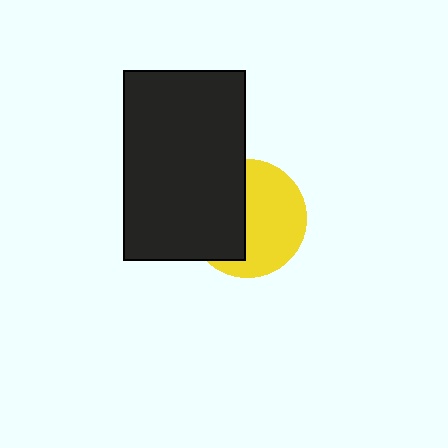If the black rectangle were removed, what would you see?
You would see the complete yellow circle.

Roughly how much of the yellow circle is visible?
About half of it is visible (roughly 56%).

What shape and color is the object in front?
The object in front is a black rectangle.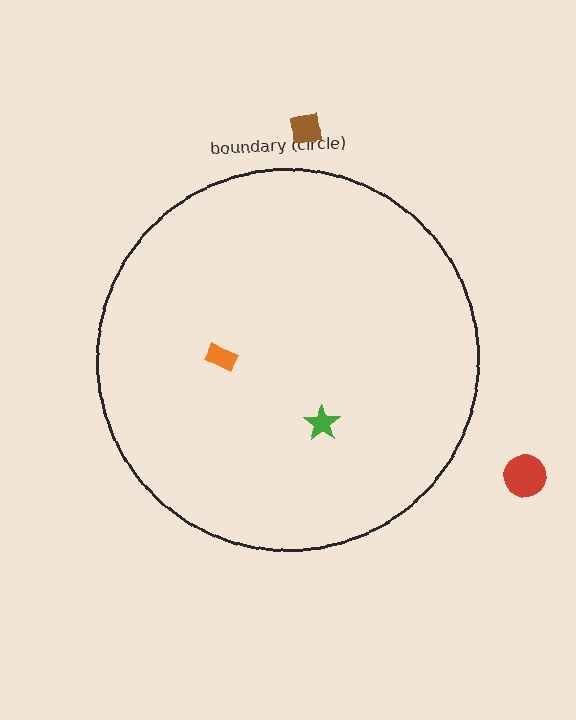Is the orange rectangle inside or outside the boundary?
Inside.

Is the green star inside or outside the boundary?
Inside.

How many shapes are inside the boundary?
2 inside, 2 outside.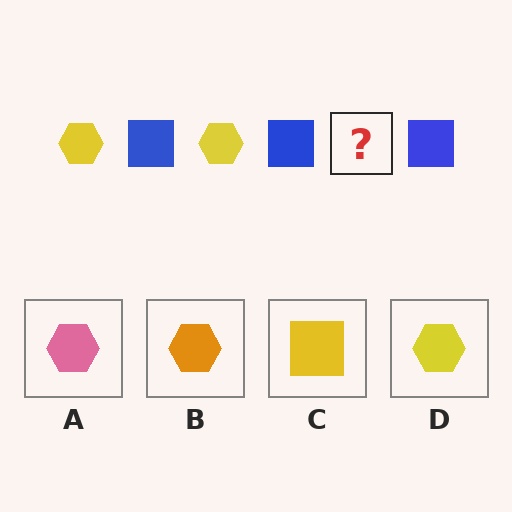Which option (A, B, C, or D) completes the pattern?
D.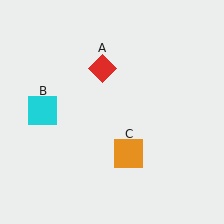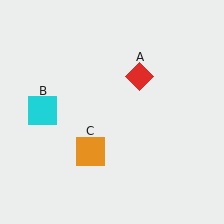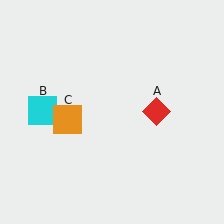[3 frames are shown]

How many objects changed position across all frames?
2 objects changed position: red diamond (object A), orange square (object C).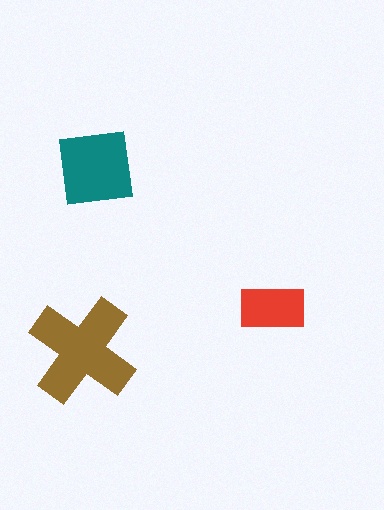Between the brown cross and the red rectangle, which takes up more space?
The brown cross.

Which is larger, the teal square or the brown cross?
The brown cross.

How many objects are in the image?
There are 3 objects in the image.